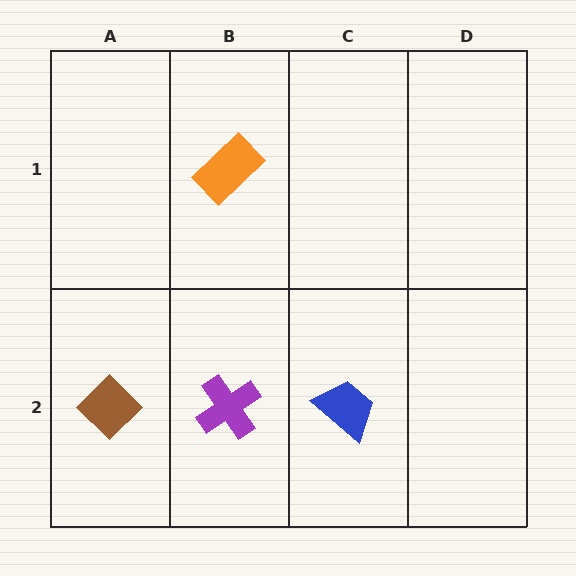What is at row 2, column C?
A blue trapezoid.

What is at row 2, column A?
A brown diamond.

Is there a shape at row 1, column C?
No, that cell is empty.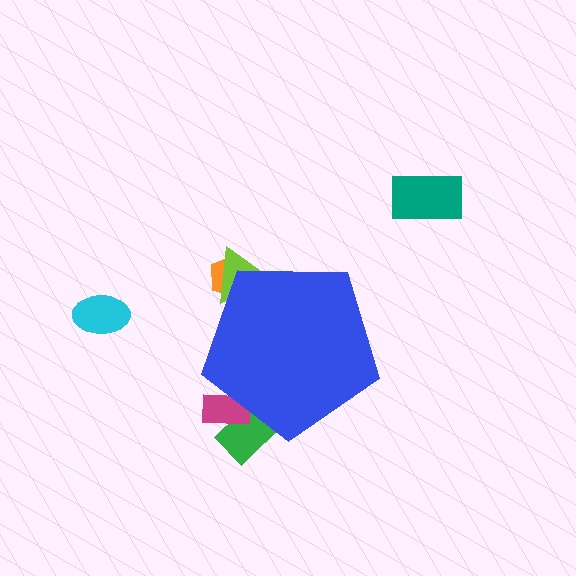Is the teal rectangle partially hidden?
No, the teal rectangle is fully visible.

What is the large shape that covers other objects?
A blue pentagon.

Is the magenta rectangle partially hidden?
Yes, the magenta rectangle is partially hidden behind the blue pentagon.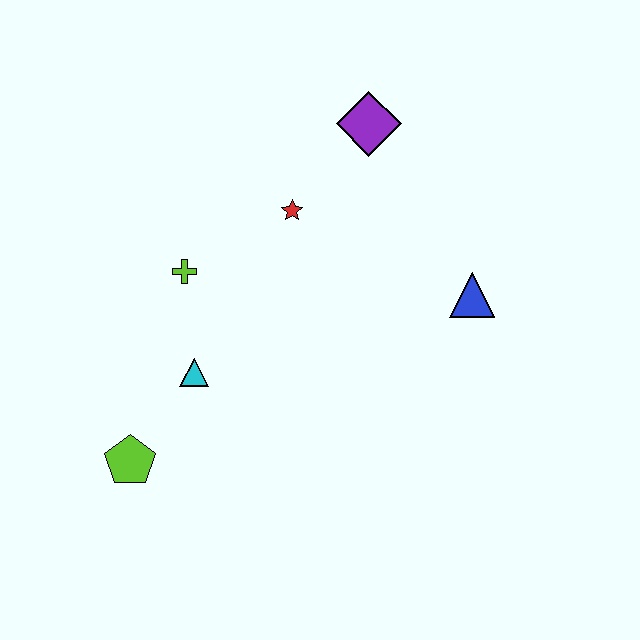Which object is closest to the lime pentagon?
The cyan triangle is closest to the lime pentagon.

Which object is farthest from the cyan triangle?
The purple diamond is farthest from the cyan triangle.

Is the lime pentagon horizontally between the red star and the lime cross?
No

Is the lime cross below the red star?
Yes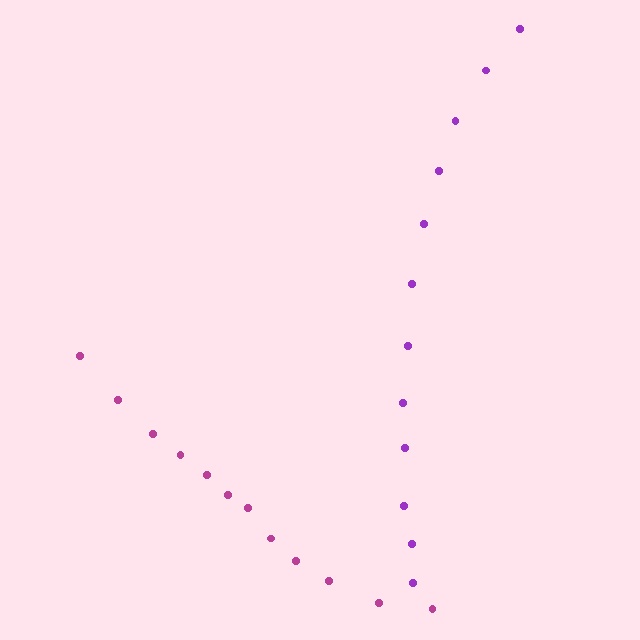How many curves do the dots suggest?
There are 2 distinct paths.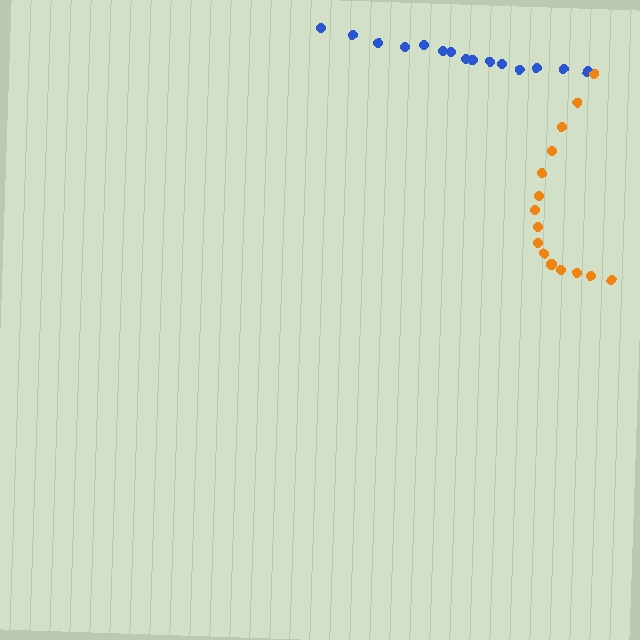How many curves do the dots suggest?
There are 2 distinct paths.